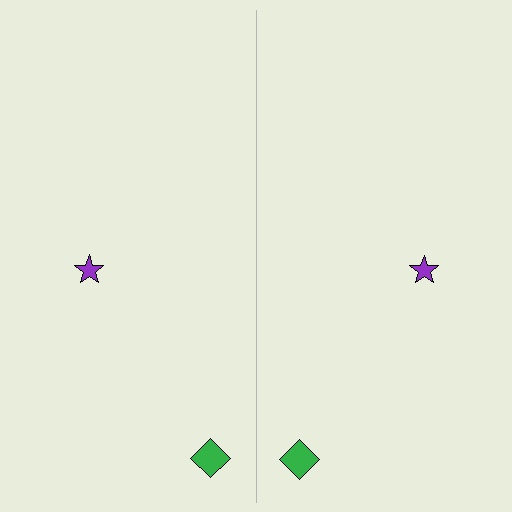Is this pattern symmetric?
Yes, this pattern has bilateral (reflection) symmetry.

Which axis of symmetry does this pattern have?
The pattern has a vertical axis of symmetry running through the center of the image.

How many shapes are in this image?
There are 4 shapes in this image.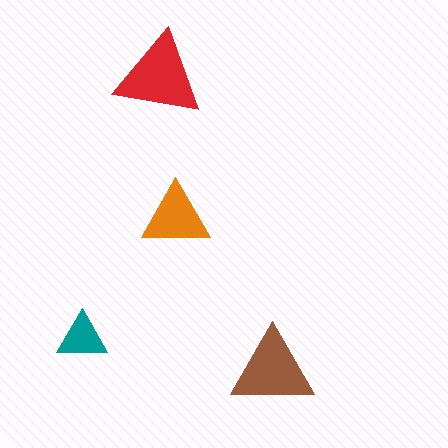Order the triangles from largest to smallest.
the red one, the brown one, the orange one, the teal one.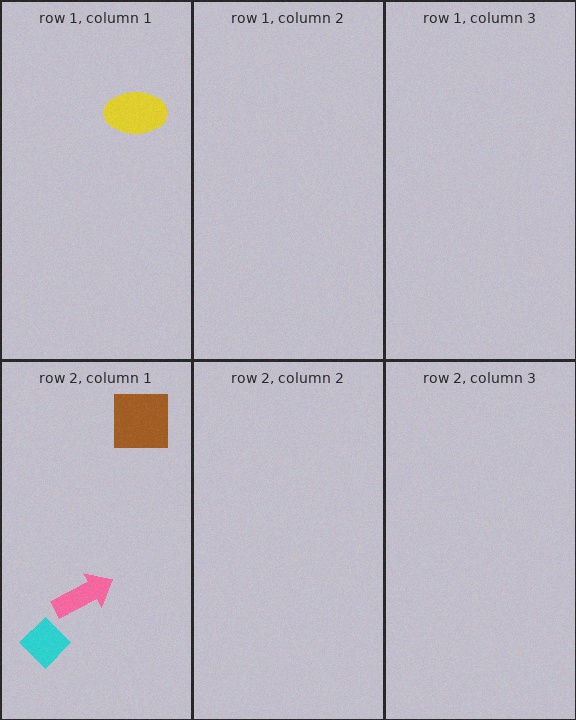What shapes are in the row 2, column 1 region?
The brown square, the pink arrow, the cyan diamond.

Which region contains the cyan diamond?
The row 2, column 1 region.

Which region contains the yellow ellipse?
The row 1, column 1 region.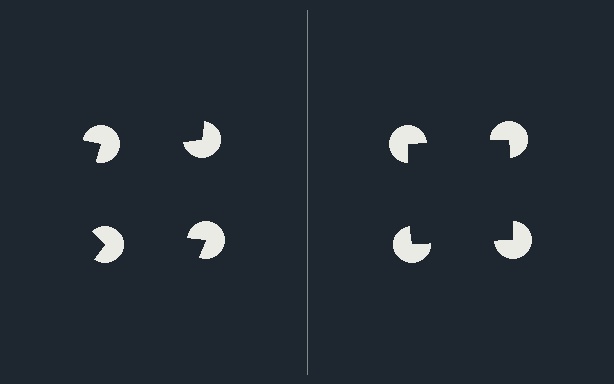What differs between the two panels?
The pac-man discs are positioned identically on both sides; only the wedge orientations differ. On the right they align to a square; on the left they are misaligned.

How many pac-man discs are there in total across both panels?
8 — 4 on each side.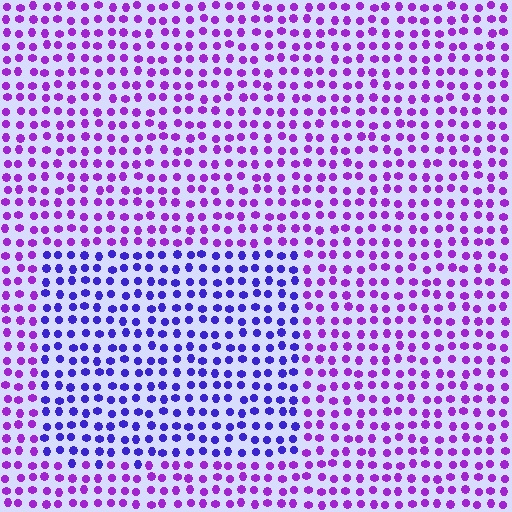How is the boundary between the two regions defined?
The boundary is defined purely by a slight shift in hue (about 36 degrees). Spacing, size, and orientation are identical on both sides.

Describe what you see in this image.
The image is filled with small purple elements in a uniform arrangement. A rectangle-shaped region is visible where the elements are tinted to a slightly different hue, forming a subtle color boundary.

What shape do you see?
I see a rectangle.